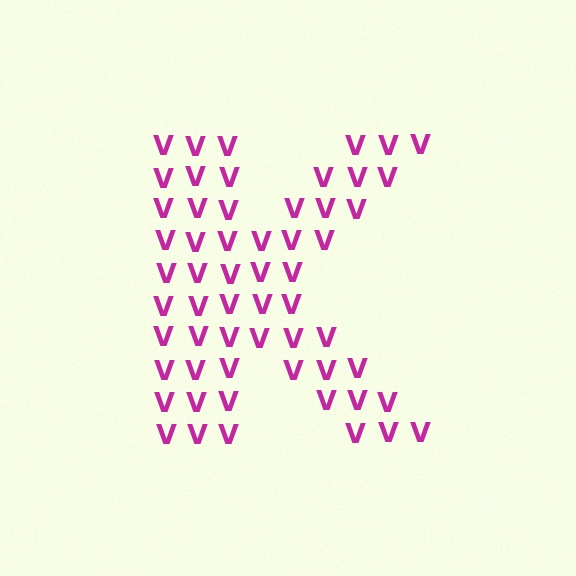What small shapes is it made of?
It is made of small letter V's.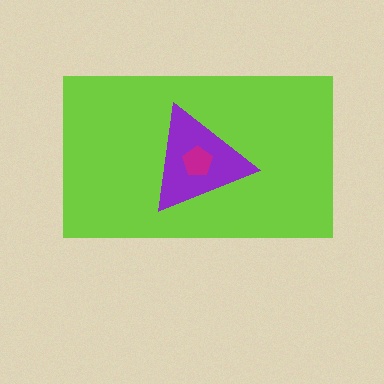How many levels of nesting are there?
3.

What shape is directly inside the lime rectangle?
The purple triangle.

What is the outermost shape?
The lime rectangle.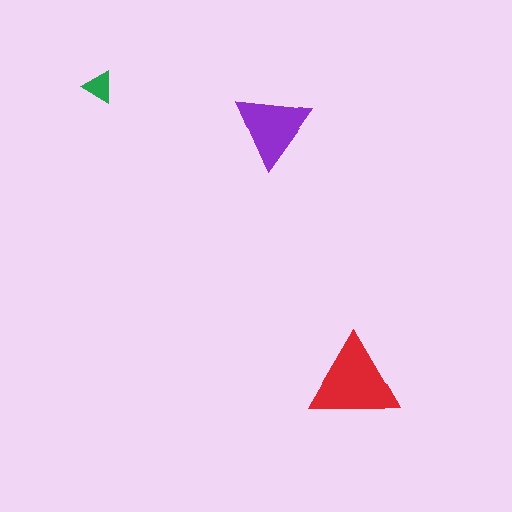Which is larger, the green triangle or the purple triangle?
The purple one.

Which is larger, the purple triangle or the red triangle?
The red one.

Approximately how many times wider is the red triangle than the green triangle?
About 3 times wider.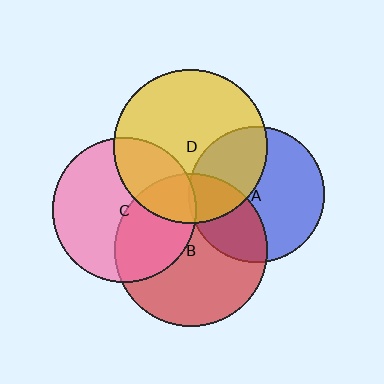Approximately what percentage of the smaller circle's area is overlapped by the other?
Approximately 35%.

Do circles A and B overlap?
Yes.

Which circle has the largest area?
Circle D (yellow).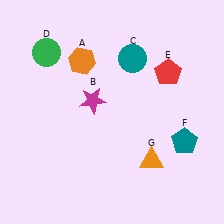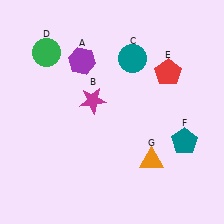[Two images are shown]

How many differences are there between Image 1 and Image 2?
There is 1 difference between the two images.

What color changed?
The hexagon (A) changed from orange in Image 1 to purple in Image 2.